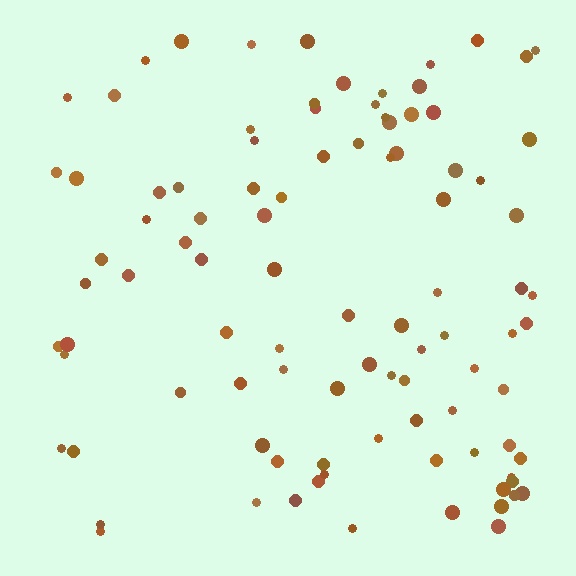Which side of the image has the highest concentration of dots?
The right.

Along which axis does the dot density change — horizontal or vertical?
Horizontal.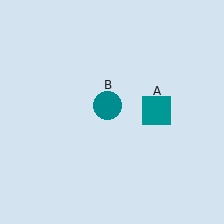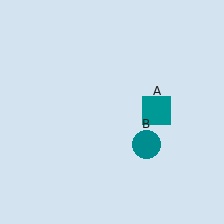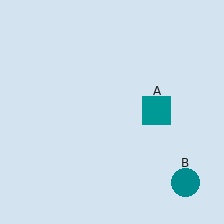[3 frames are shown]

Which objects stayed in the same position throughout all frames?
Teal square (object A) remained stationary.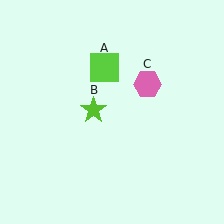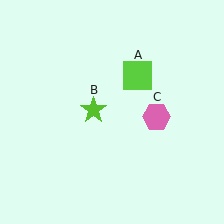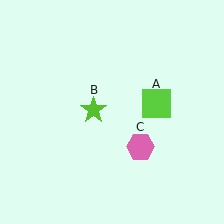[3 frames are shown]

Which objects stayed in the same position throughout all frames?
Lime star (object B) remained stationary.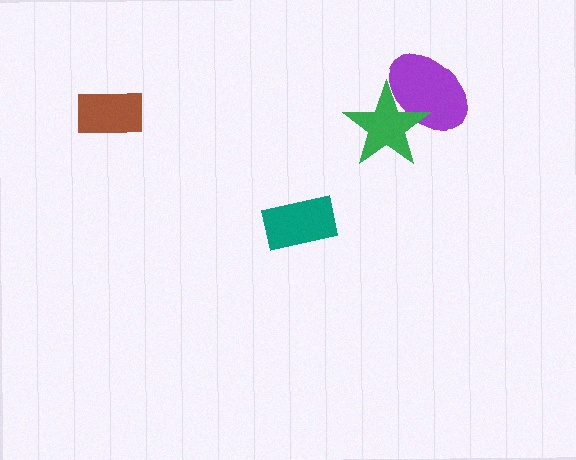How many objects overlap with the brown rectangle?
0 objects overlap with the brown rectangle.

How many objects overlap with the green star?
1 object overlaps with the green star.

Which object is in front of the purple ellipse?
The green star is in front of the purple ellipse.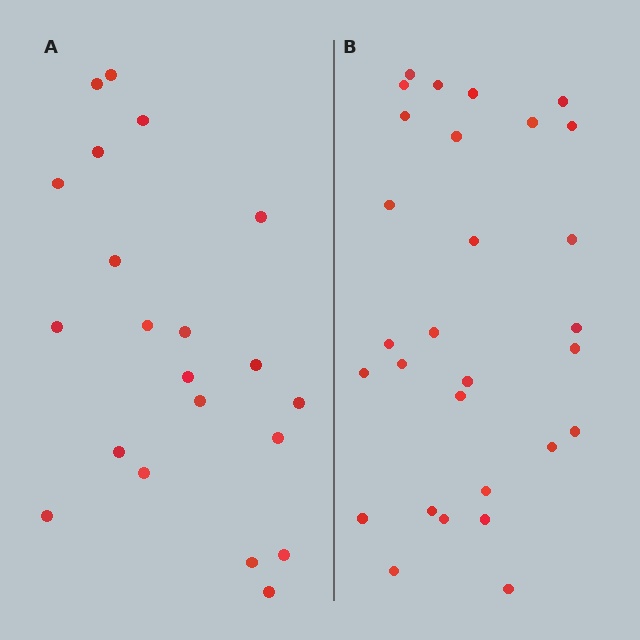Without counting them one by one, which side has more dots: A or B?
Region B (the right region) has more dots.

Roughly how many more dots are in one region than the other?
Region B has roughly 8 or so more dots than region A.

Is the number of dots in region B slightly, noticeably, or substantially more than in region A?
Region B has noticeably more, but not dramatically so. The ratio is roughly 1.4 to 1.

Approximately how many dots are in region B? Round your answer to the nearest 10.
About 30 dots. (The exact count is 29, which rounds to 30.)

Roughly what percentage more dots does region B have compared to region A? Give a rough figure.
About 40% more.